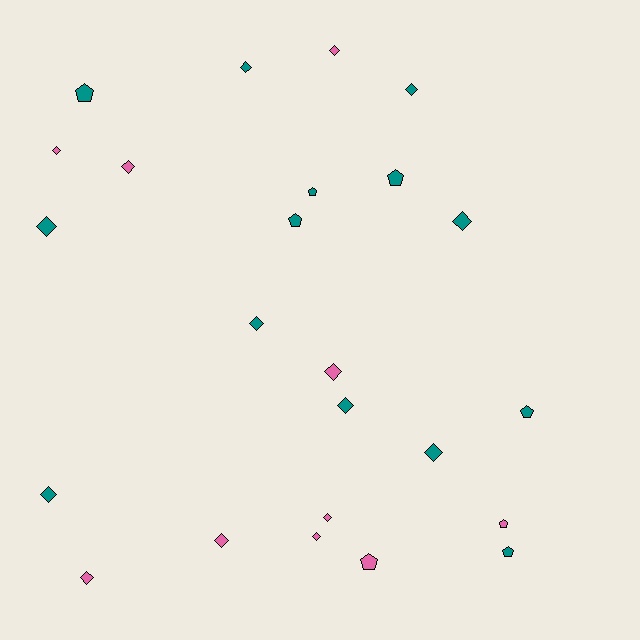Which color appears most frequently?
Teal, with 14 objects.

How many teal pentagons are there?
There are 6 teal pentagons.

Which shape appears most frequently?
Diamond, with 16 objects.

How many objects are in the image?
There are 24 objects.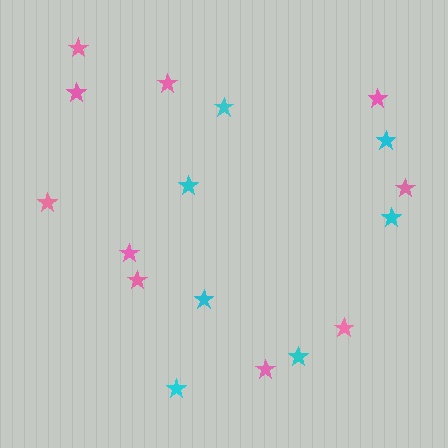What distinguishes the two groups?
There are 2 groups: one group of cyan stars (7) and one group of pink stars (10).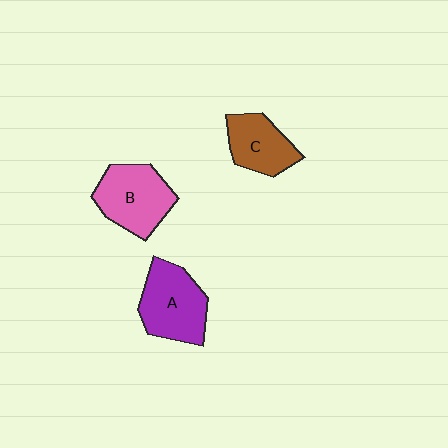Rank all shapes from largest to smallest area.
From largest to smallest: A (purple), B (pink), C (brown).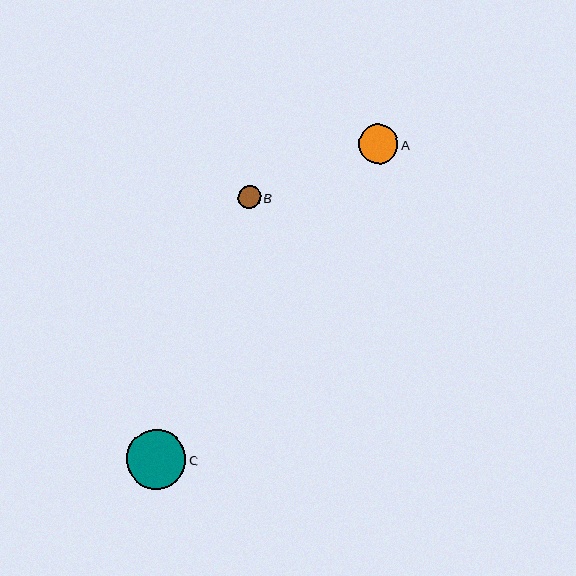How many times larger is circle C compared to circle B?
Circle C is approximately 2.6 times the size of circle B.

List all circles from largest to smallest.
From largest to smallest: C, A, B.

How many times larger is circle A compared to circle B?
Circle A is approximately 1.7 times the size of circle B.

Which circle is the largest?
Circle C is the largest with a size of approximately 59 pixels.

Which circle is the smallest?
Circle B is the smallest with a size of approximately 23 pixels.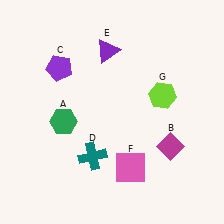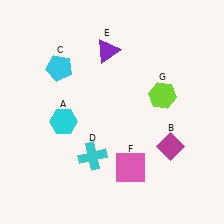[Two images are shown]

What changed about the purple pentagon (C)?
In Image 1, C is purple. In Image 2, it changed to cyan.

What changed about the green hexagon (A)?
In Image 1, A is green. In Image 2, it changed to cyan.